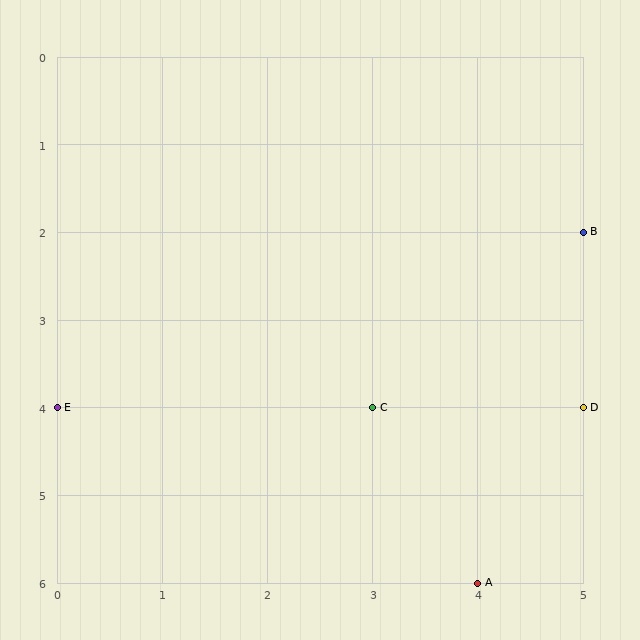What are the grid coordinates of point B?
Point B is at grid coordinates (5, 2).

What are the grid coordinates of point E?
Point E is at grid coordinates (0, 4).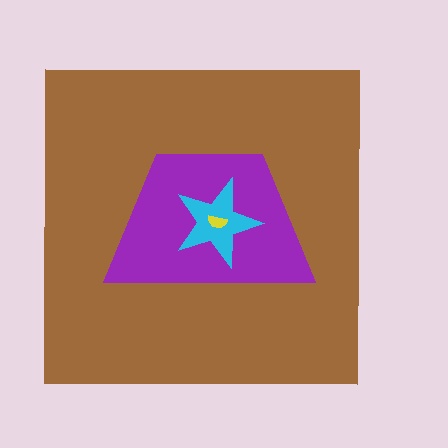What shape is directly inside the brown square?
The purple trapezoid.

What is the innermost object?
The yellow semicircle.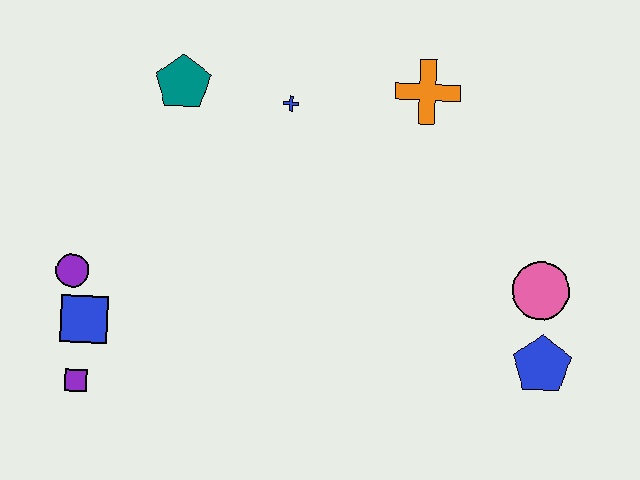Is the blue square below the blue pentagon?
No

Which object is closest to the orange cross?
The blue cross is closest to the orange cross.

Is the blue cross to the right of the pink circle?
No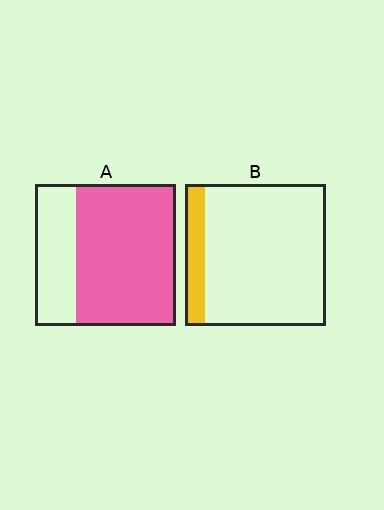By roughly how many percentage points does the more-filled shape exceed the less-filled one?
By roughly 55 percentage points (A over B).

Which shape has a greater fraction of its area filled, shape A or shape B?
Shape A.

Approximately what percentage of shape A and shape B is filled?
A is approximately 70% and B is approximately 15%.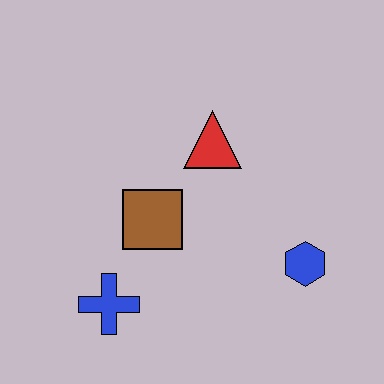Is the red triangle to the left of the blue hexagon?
Yes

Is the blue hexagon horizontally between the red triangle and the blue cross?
No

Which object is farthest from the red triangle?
The blue cross is farthest from the red triangle.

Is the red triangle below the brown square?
No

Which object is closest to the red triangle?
The brown square is closest to the red triangle.